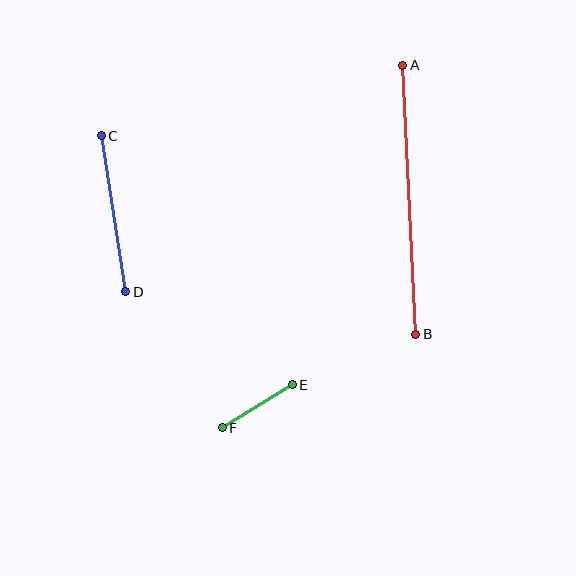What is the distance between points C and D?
The distance is approximately 158 pixels.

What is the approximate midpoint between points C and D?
The midpoint is at approximately (114, 214) pixels.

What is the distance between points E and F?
The distance is approximately 82 pixels.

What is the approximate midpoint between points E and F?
The midpoint is at approximately (257, 406) pixels.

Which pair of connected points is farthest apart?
Points A and B are farthest apart.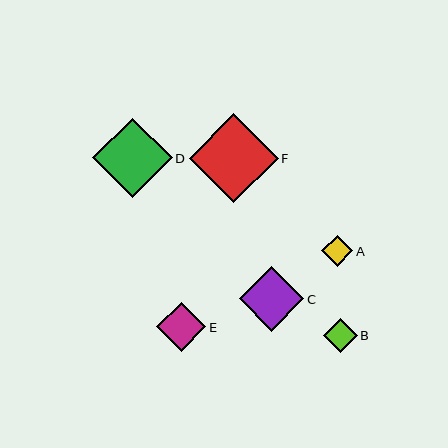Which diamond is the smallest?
Diamond A is the smallest with a size of approximately 31 pixels.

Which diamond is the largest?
Diamond F is the largest with a size of approximately 89 pixels.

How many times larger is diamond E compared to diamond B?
Diamond E is approximately 1.5 times the size of diamond B.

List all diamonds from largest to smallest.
From largest to smallest: F, D, C, E, B, A.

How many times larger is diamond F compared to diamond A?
Diamond F is approximately 2.9 times the size of diamond A.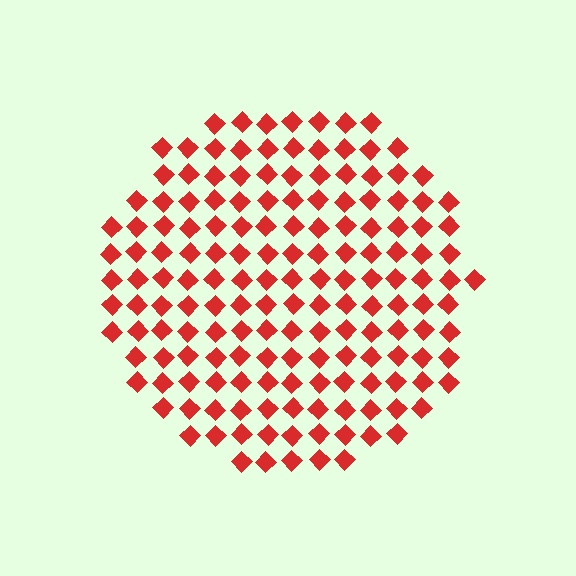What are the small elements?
The small elements are diamonds.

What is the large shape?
The large shape is a circle.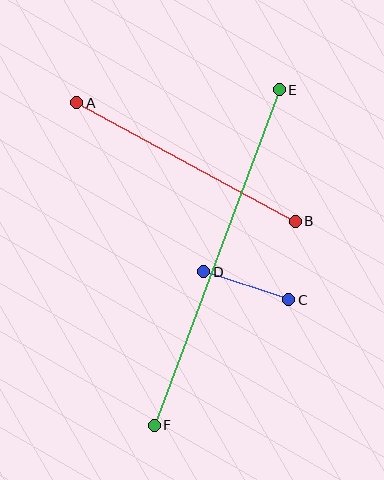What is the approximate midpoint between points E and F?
The midpoint is at approximately (217, 257) pixels.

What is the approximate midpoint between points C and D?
The midpoint is at approximately (246, 286) pixels.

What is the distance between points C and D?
The distance is approximately 89 pixels.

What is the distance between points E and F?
The distance is approximately 358 pixels.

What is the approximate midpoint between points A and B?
The midpoint is at approximately (186, 162) pixels.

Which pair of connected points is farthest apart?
Points E and F are farthest apart.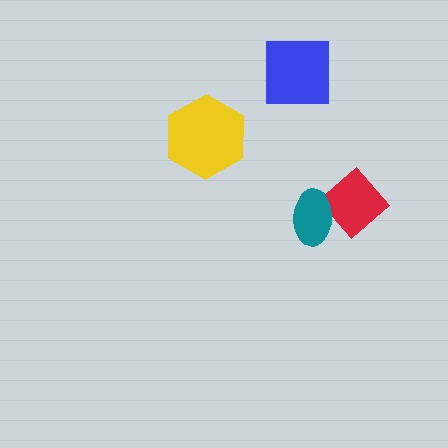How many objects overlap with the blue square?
0 objects overlap with the blue square.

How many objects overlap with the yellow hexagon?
0 objects overlap with the yellow hexagon.